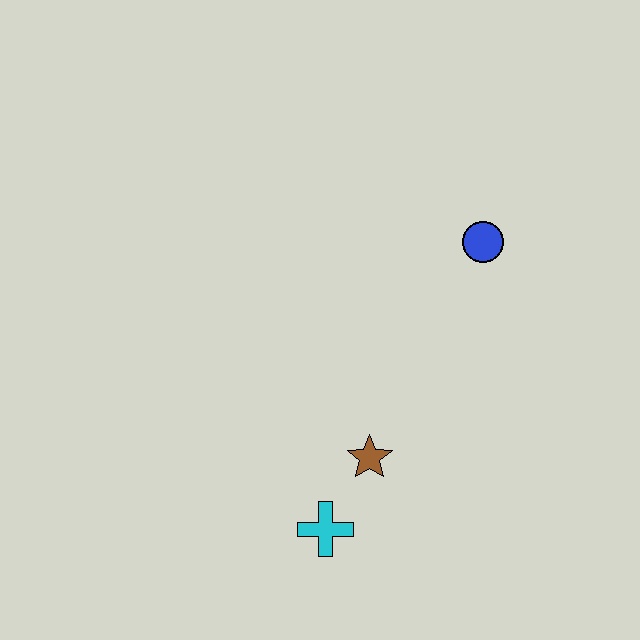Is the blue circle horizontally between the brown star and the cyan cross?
No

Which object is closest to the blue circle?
The brown star is closest to the blue circle.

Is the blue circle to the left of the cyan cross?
No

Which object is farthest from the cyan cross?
The blue circle is farthest from the cyan cross.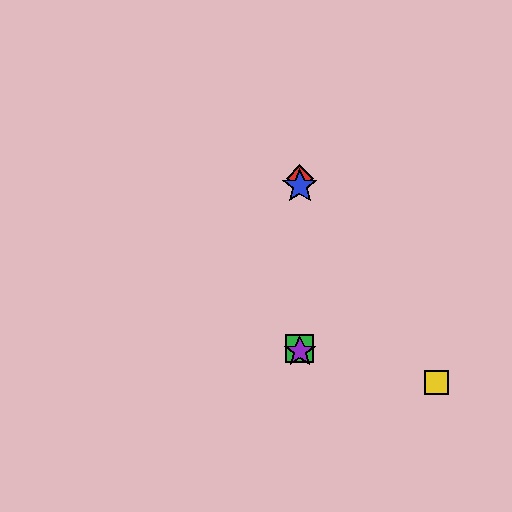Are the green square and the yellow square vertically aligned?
No, the green square is at x≈300 and the yellow square is at x≈437.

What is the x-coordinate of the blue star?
The blue star is at x≈300.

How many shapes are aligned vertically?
4 shapes (the red diamond, the blue star, the green square, the purple star) are aligned vertically.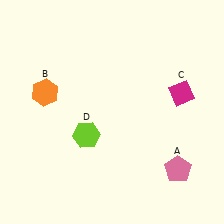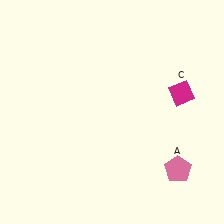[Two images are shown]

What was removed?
The lime hexagon (D), the orange hexagon (B) were removed in Image 2.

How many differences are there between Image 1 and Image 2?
There are 2 differences between the two images.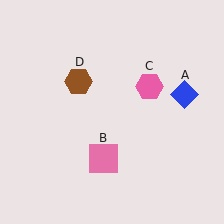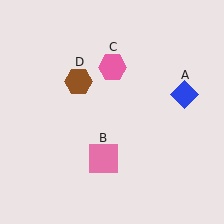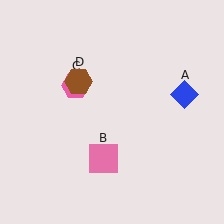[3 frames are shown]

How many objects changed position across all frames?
1 object changed position: pink hexagon (object C).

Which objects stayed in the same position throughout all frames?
Blue diamond (object A) and pink square (object B) and brown hexagon (object D) remained stationary.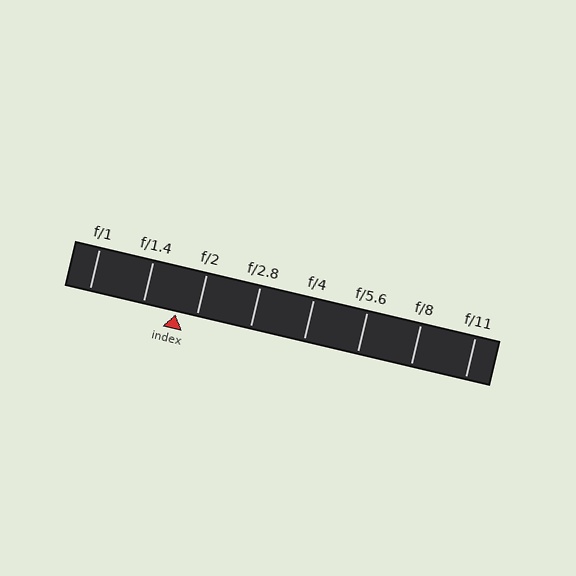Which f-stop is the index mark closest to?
The index mark is closest to f/2.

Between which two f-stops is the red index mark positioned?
The index mark is between f/1.4 and f/2.